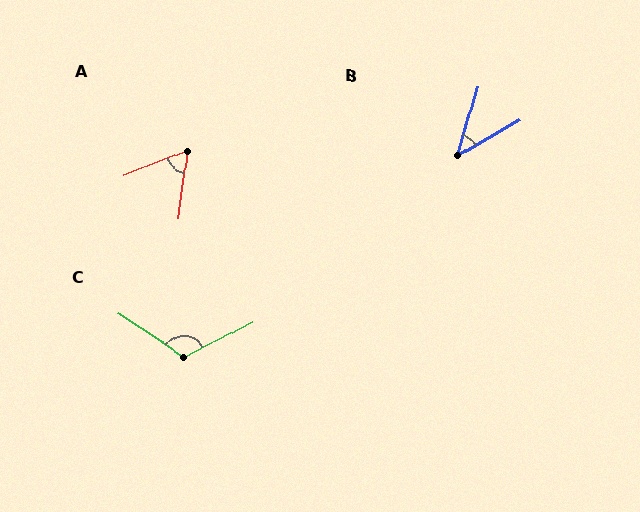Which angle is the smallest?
B, at approximately 44 degrees.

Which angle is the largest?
C, at approximately 119 degrees.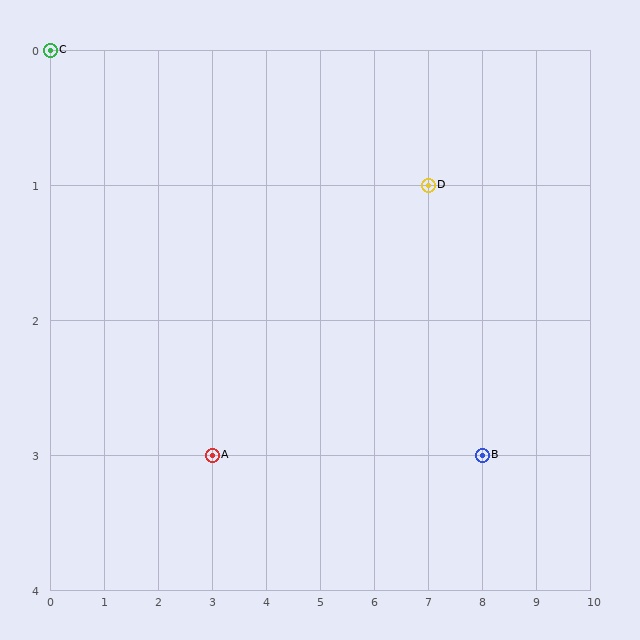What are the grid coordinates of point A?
Point A is at grid coordinates (3, 3).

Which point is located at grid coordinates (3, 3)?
Point A is at (3, 3).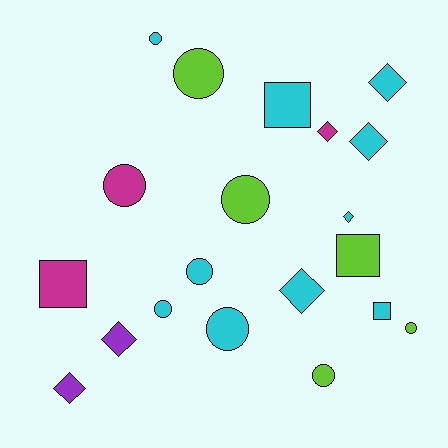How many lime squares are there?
There is 1 lime square.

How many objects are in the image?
There are 20 objects.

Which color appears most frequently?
Cyan, with 10 objects.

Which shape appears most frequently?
Circle, with 9 objects.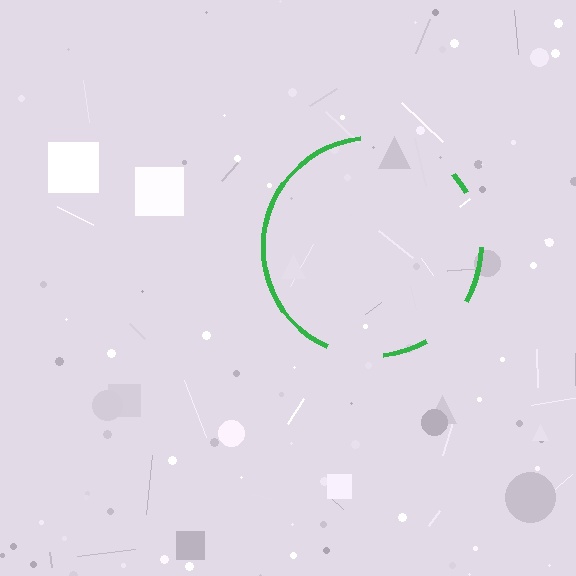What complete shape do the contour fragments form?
The contour fragments form a circle.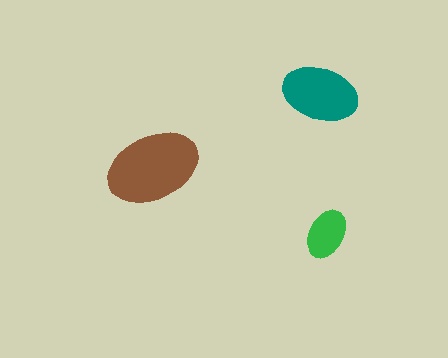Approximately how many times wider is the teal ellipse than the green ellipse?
About 1.5 times wider.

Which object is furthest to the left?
The brown ellipse is leftmost.